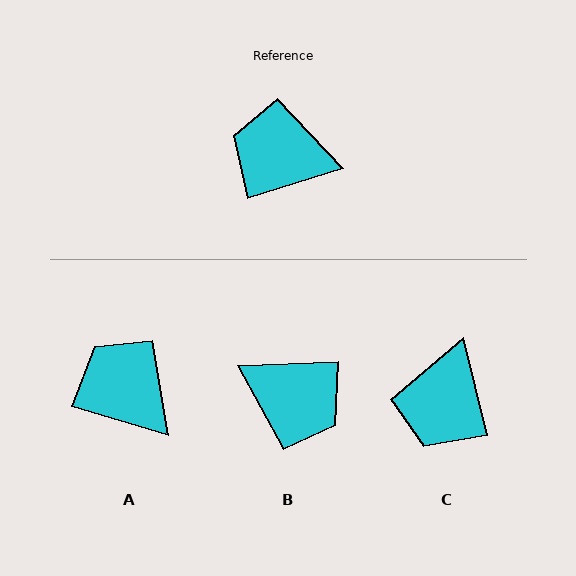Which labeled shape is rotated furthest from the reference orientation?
B, about 165 degrees away.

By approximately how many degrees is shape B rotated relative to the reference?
Approximately 165 degrees counter-clockwise.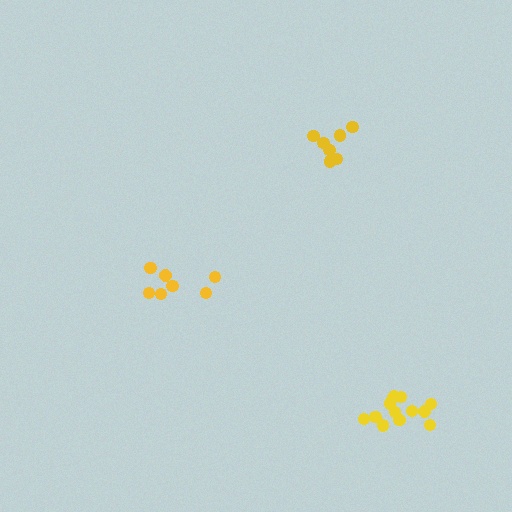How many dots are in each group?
Group 1: 7 dots, Group 2: 7 dots, Group 3: 13 dots (27 total).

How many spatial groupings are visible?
There are 3 spatial groupings.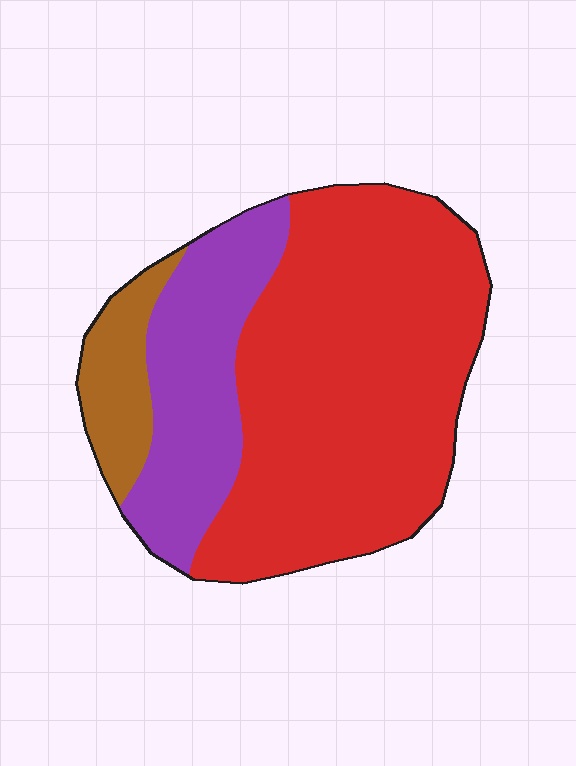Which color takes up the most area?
Red, at roughly 65%.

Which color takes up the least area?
Brown, at roughly 10%.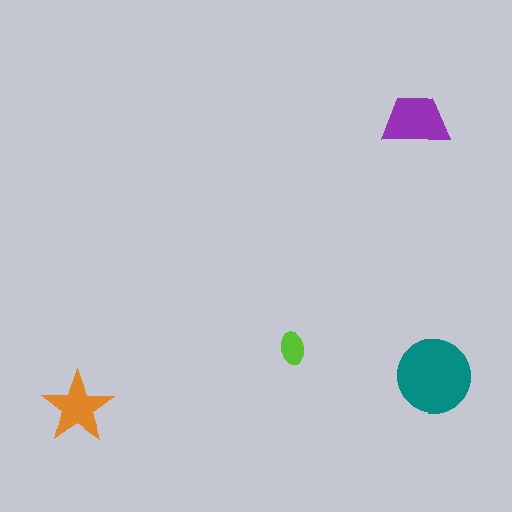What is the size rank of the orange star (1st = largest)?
3rd.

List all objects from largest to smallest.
The teal circle, the purple trapezoid, the orange star, the lime ellipse.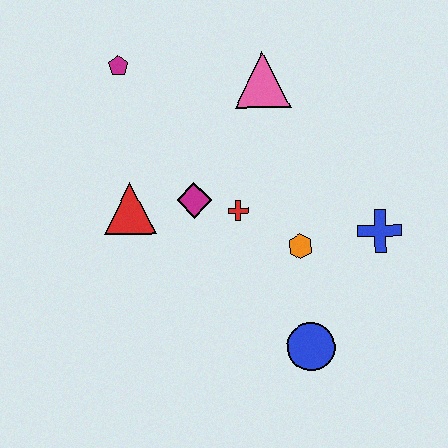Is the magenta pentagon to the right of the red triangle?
No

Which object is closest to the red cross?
The magenta diamond is closest to the red cross.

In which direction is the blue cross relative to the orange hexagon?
The blue cross is to the right of the orange hexagon.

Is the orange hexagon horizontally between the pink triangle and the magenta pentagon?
No